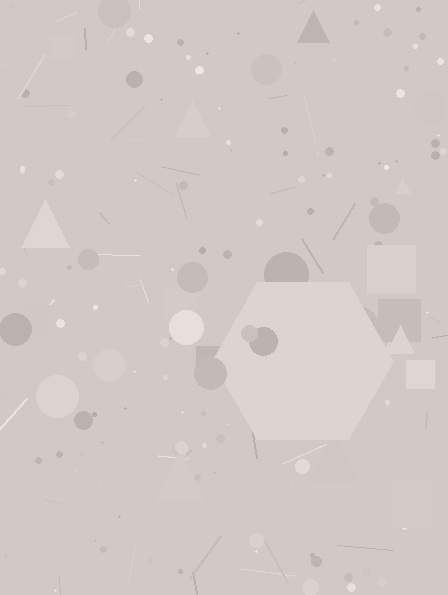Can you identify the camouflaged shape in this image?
The camouflaged shape is a hexagon.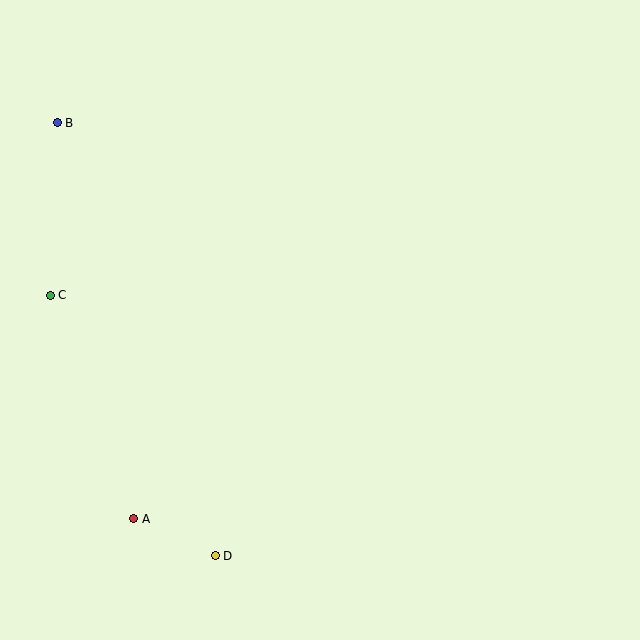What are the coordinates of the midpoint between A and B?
The midpoint between A and B is at (96, 321).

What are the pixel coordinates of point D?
Point D is at (215, 556).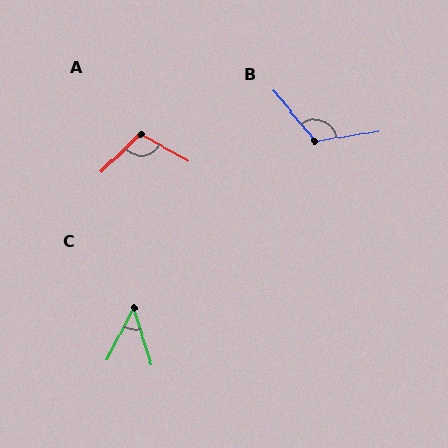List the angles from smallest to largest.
C (44°), A (107°), B (120°).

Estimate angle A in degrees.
Approximately 107 degrees.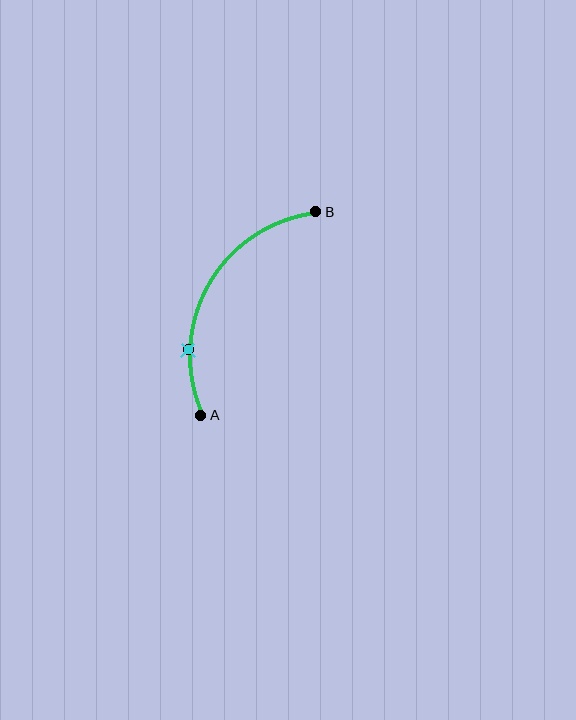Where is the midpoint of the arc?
The arc midpoint is the point on the curve farthest from the straight line joining A and B. It sits to the left of that line.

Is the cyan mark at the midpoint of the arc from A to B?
No. The cyan mark lies on the arc but is closer to endpoint A. The arc midpoint would be at the point on the curve equidistant along the arc from both A and B.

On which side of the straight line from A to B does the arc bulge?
The arc bulges to the left of the straight line connecting A and B.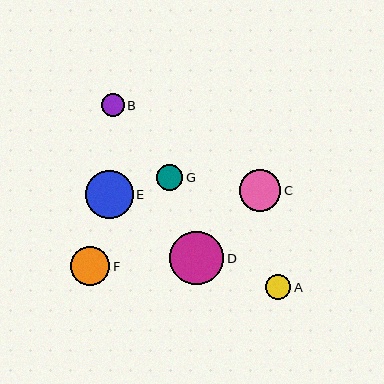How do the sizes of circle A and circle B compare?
Circle A and circle B are approximately the same size.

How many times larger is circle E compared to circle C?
Circle E is approximately 1.1 times the size of circle C.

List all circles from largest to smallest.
From largest to smallest: D, E, C, F, G, A, B.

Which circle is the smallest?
Circle B is the smallest with a size of approximately 23 pixels.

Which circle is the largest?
Circle D is the largest with a size of approximately 54 pixels.